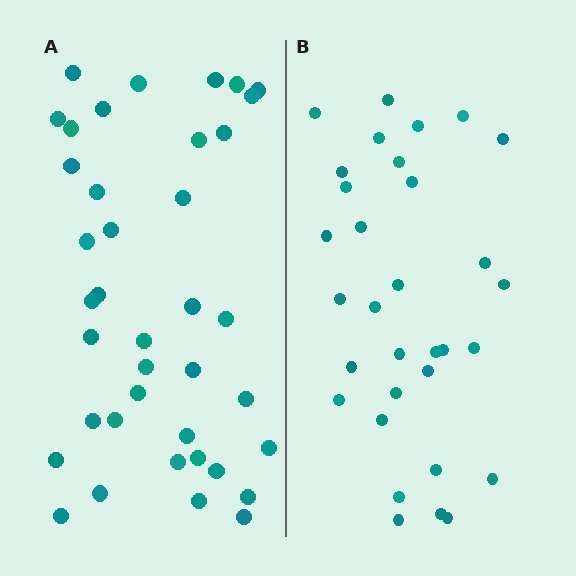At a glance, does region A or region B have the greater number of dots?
Region A (the left region) has more dots.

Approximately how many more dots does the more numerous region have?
Region A has roughly 8 or so more dots than region B.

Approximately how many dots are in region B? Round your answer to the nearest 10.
About 30 dots. (The exact count is 32, which rounds to 30.)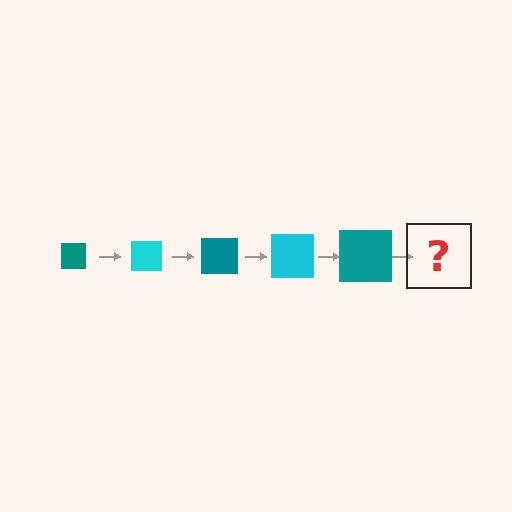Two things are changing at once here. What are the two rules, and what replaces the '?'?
The two rules are that the square grows larger each step and the color cycles through teal and cyan. The '?' should be a cyan square, larger than the previous one.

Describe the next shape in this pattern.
It should be a cyan square, larger than the previous one.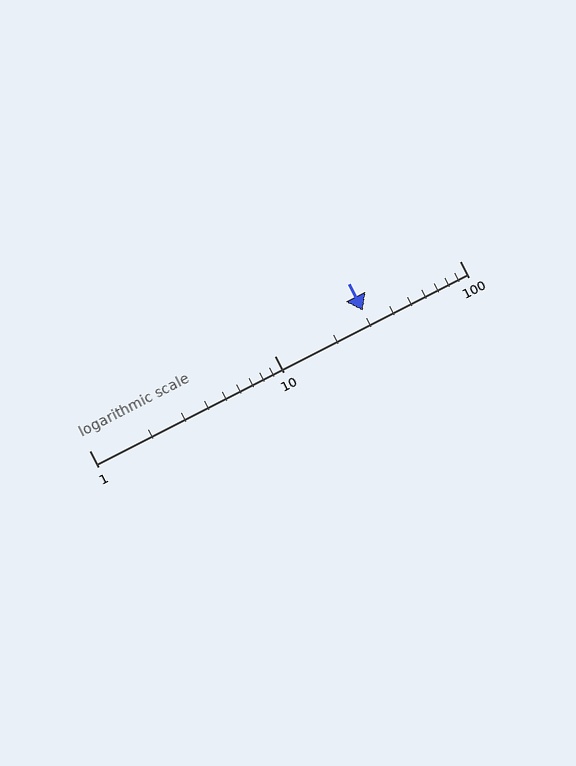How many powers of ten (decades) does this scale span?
The scale spans 2 decades, from 1 to 100.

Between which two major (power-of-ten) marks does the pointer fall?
The pointer is between 10 and 100.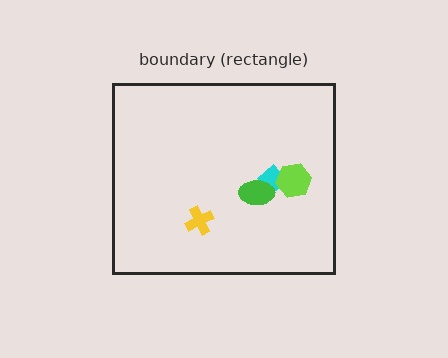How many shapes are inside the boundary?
4 inside, 0 outside.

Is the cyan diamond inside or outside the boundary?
Inside.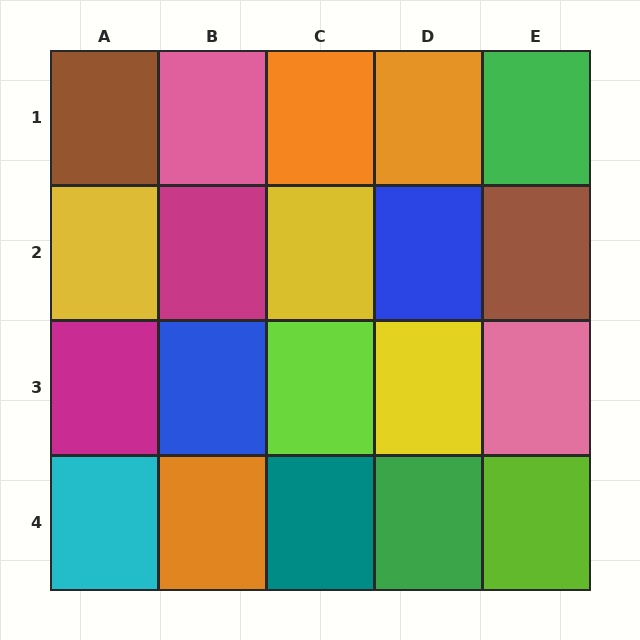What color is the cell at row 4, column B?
Orange.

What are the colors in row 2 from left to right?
Yellow, magenta, yellow, blue, brown.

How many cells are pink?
2 cells are pink.